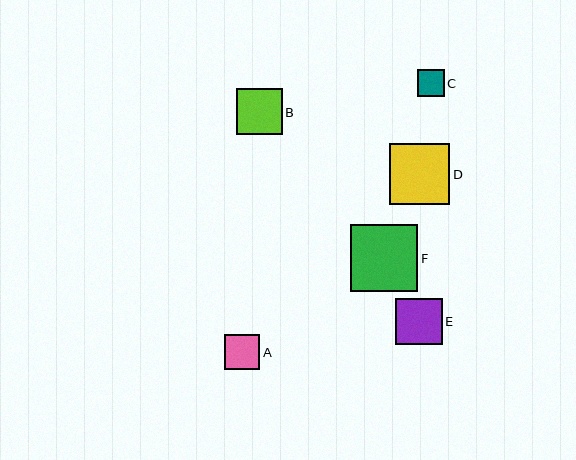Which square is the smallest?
Square C is the smallest with a size of approximately 27 pixels.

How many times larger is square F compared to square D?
Square F is approximately 1.1 times the size of square D.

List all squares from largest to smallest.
From largest to smallest: F, D, E, B, A, C.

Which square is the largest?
Square F is the largest with a size of approximately 67 pixels.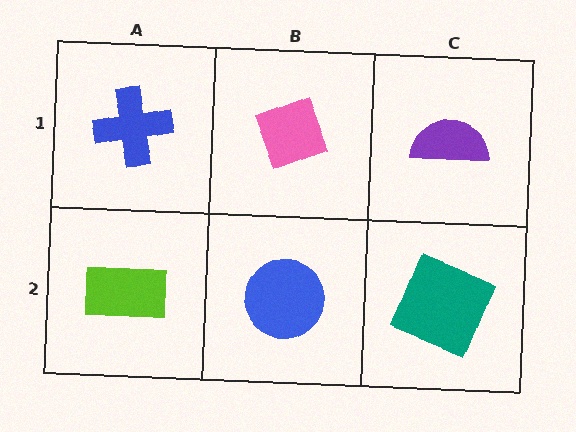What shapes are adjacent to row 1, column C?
A teal square (row 2, column C), a pink diamond (row 1, column B).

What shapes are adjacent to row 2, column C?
A purple semicircle (row 1, column C), a blue circle (row 2, column B).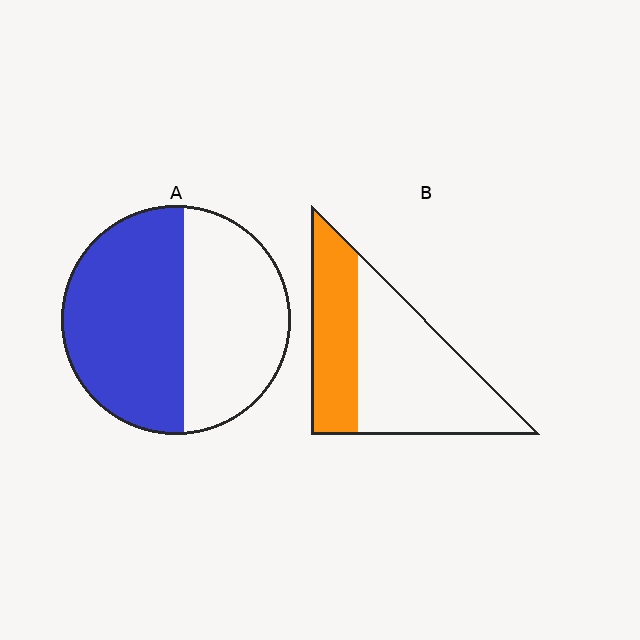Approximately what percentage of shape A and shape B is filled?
A is approximately 55% and B is approximately 35%.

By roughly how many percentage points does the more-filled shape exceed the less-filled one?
By roughly 20 percentage points (A over B).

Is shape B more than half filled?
No.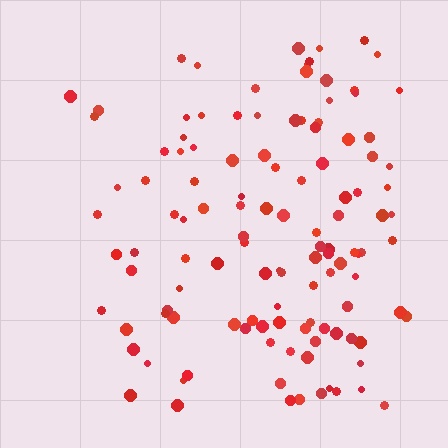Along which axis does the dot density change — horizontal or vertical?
Horizontal.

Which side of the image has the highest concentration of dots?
The right.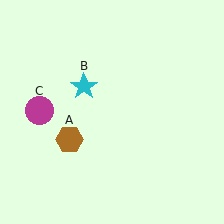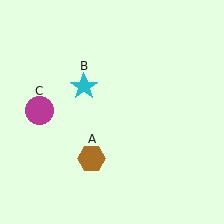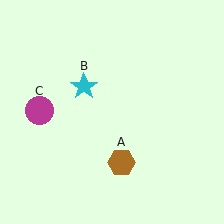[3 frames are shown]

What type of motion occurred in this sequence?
The brown hexagon (object A) rotated counterclockwise around the center of the scene.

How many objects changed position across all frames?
1 object changed position: brown hexagon (object A).